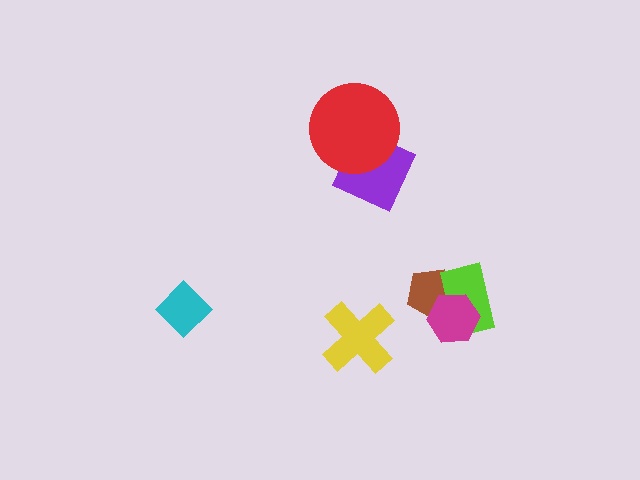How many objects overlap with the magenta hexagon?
2 objects overlap with the magenta hexagon.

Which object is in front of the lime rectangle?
The magenta hexagon is in front of the lime rectangle.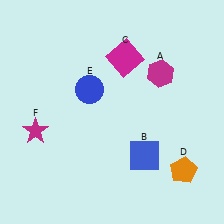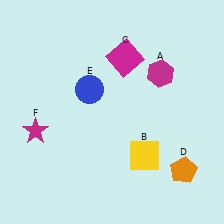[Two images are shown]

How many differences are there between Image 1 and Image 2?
There is 1 difference between the two images.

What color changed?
The square (B) changed from blue in Image 1 to yellow in Image 2.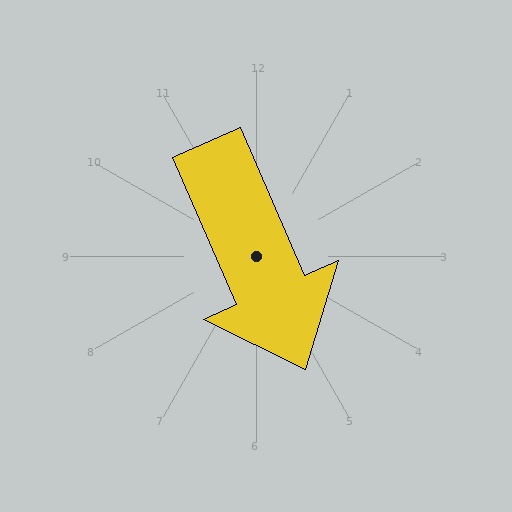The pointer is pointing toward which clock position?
Roughly 5 o'clock.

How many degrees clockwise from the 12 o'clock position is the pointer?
Approximately 156 degrees.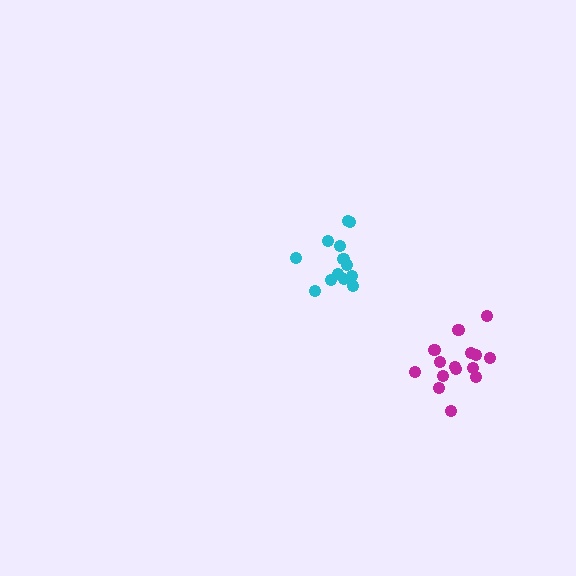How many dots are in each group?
Group 1: 13 dots, Group 2: 15 dots (28 total).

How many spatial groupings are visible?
There are 2 spatial groupings.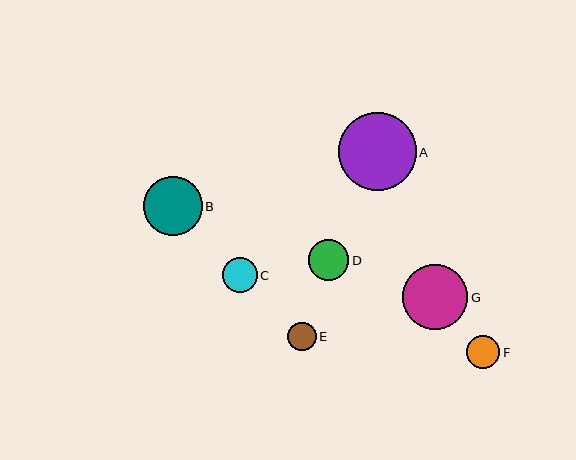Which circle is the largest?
Circle A is the largest with a size of approximately 78 pixels.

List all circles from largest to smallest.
From largest to smallest: A, G, B, D, C, F, E.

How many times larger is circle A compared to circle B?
Circle A is approximately 1.3 times the size of circle B.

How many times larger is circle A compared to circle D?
Circle A is approximately 1.9 times the size of circle D.